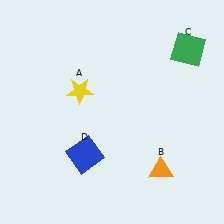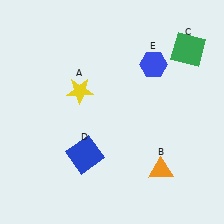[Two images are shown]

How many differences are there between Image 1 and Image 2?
There is 1 difference between the two images.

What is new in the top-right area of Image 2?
A blue hexagon (E) was added in the top-right area of Image 2.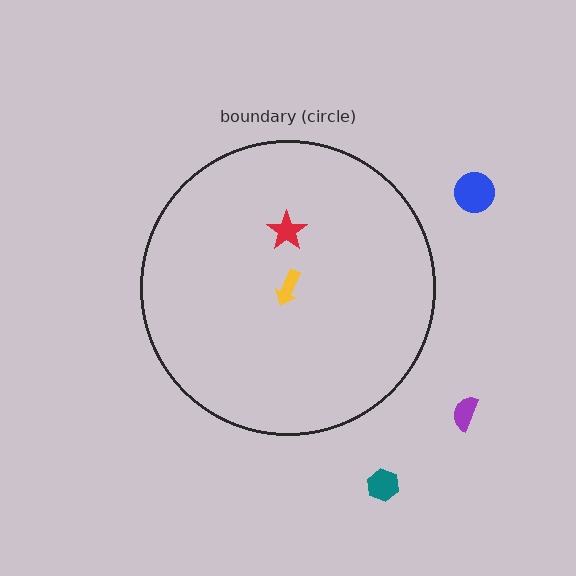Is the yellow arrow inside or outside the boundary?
Inside.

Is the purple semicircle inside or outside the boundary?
Outside.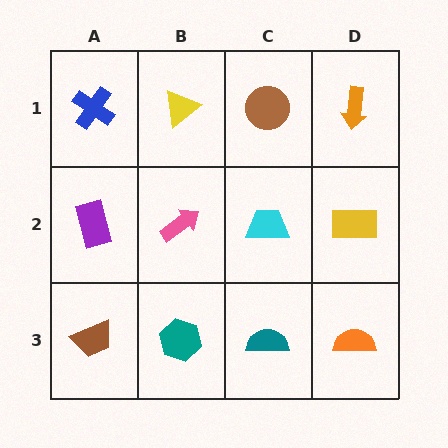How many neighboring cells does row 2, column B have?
4.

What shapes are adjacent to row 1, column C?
A cyan trapezoid (row 2, column C), a yellow triangle (row 1, column B), an orange arrow (row 1, column D).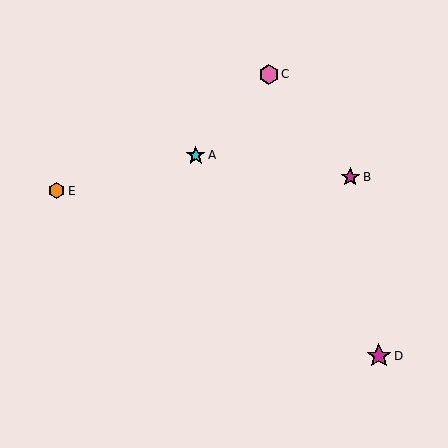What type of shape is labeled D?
Shape D is a magenta star.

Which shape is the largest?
The magenta star (labeled D) is the largest.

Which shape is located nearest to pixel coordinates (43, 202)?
The orange hexagon (labeled E) at (57, 191) is nearest to that location.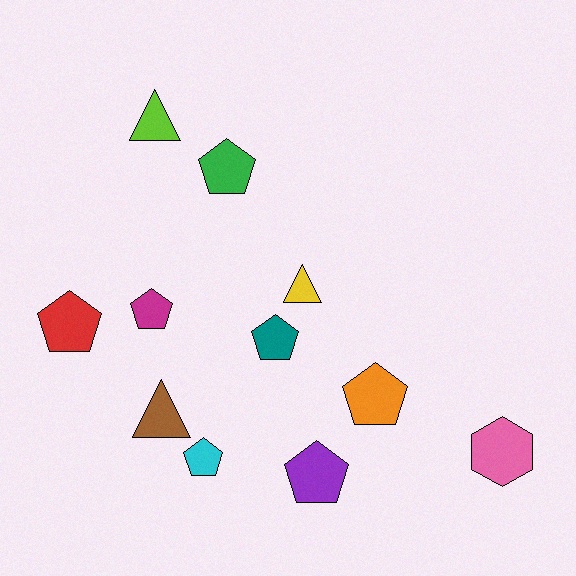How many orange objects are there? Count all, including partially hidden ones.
There is 1 orange object.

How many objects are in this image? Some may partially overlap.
There are 11 objects.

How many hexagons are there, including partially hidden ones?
There is 1 hexagon.